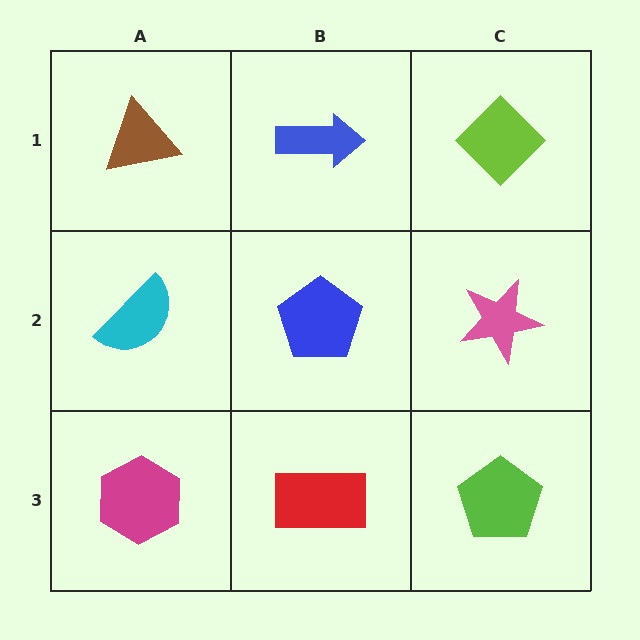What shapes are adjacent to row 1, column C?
A pink star (row 2, column C), a blue arrow (row 1, column B).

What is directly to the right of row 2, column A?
A blue pentagon.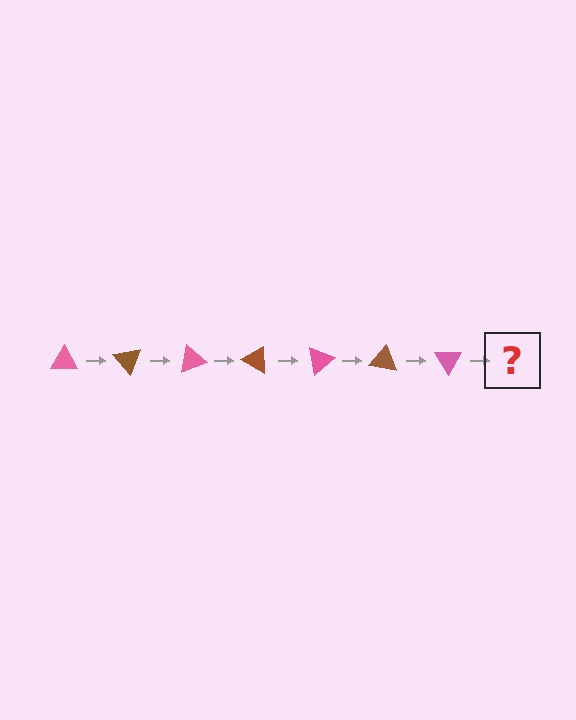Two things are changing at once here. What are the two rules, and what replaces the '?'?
The two rules are that it rotates 50 degrees each step and the color cycles through pink and brown. The '?' should be a brown triangle, rotated 350 degrees from the start.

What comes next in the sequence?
The next element should be a brown triangle, rotated 350 degrees from the start.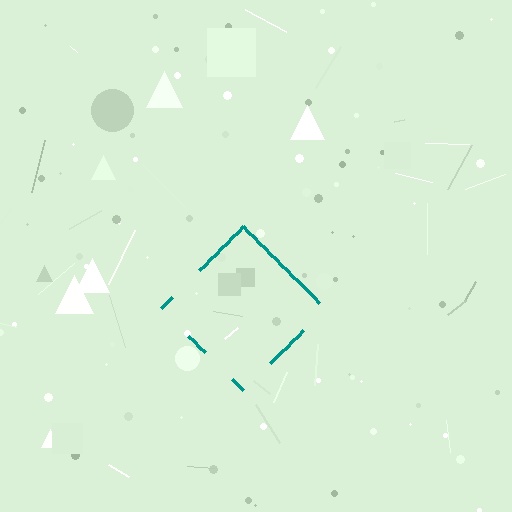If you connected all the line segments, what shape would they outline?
They would outline a diamond.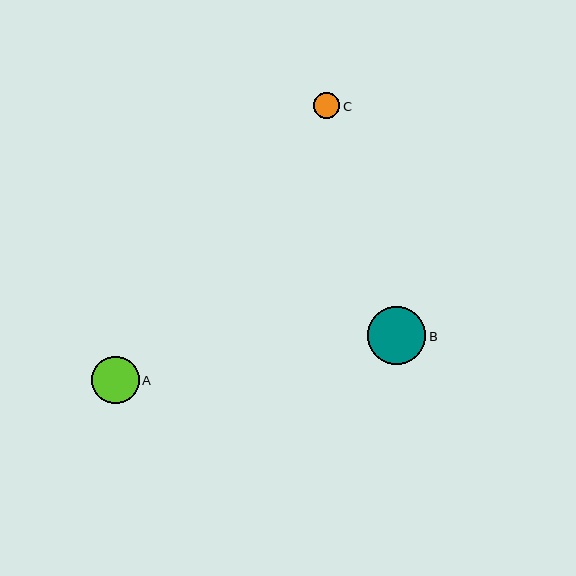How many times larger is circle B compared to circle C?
Circle B is approximately 2.2 times the size of circle C.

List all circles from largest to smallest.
From largest to smallest: B, A, C.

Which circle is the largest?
Circle B is the largest with a size of approximately 58 pixels.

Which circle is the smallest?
Circle C is the smallest with a size of approximately 26 pixels.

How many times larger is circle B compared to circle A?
Circle B is approximately 1.2 times the size of circle A.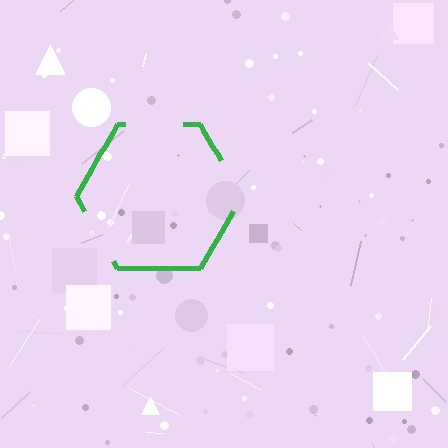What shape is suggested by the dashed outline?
The dashed outline suggests a hexagon.